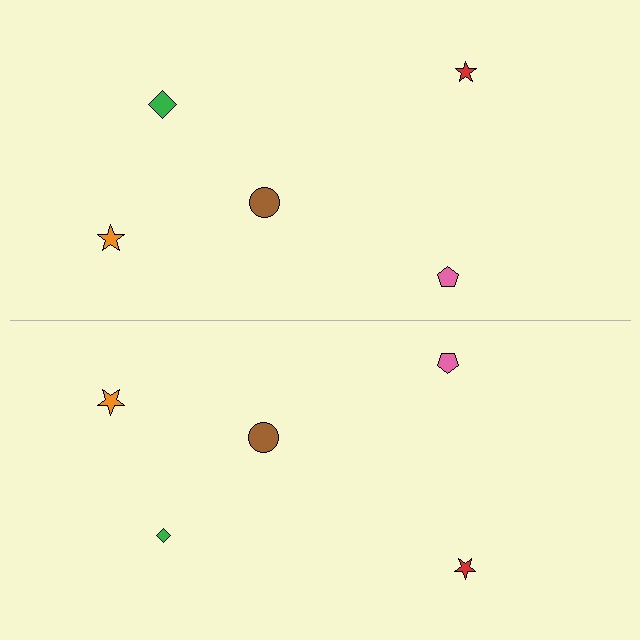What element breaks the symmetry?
The green diamond on the bottom side has a different size than its mirror counterpart.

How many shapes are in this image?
There are 10 shapes in this image.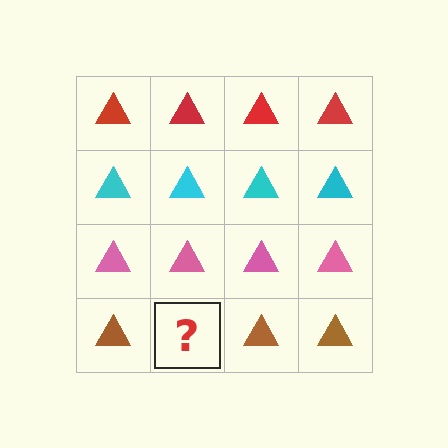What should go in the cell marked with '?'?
The missing cell should contain a brown triangle.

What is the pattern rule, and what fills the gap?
The rule is that each row has a consistent color. The gap should be filled with a brown triangle.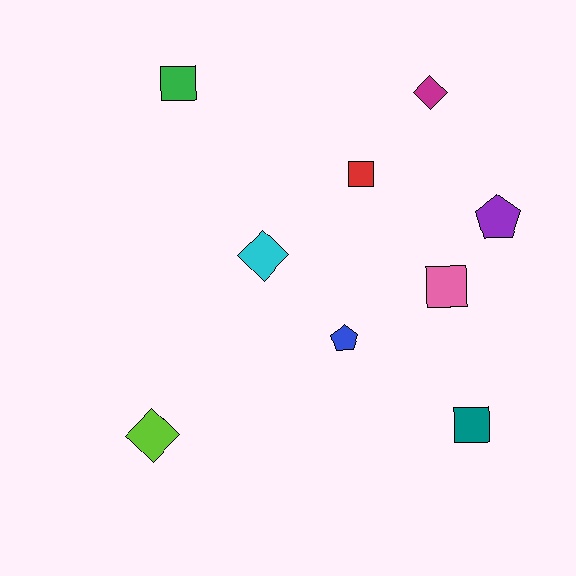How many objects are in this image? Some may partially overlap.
There are 9 objects.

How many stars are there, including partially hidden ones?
There are no stars.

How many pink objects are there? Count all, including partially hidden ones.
There is 1 pink object.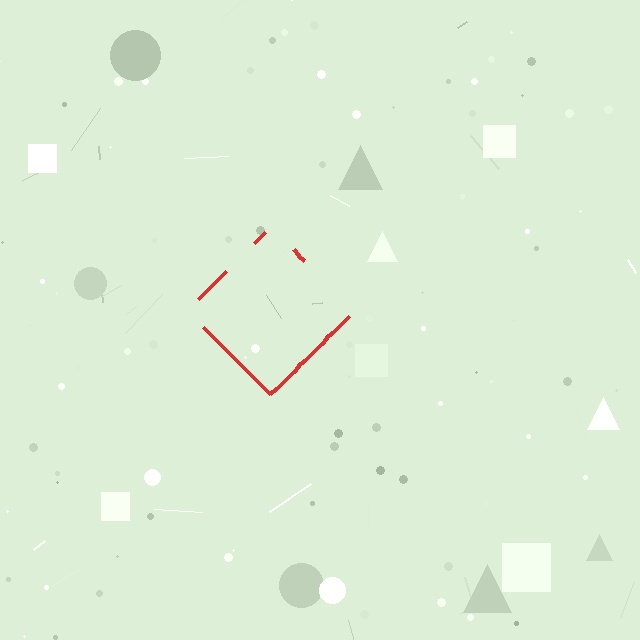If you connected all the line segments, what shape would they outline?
They would outline a diamond.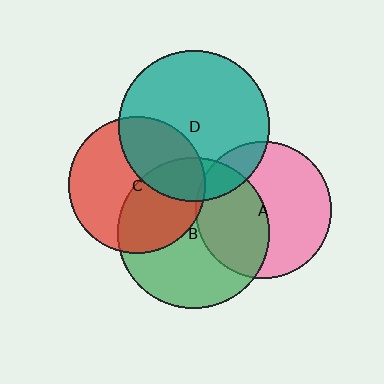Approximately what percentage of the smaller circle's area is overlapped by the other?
Approximately 5%.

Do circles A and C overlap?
Yes.